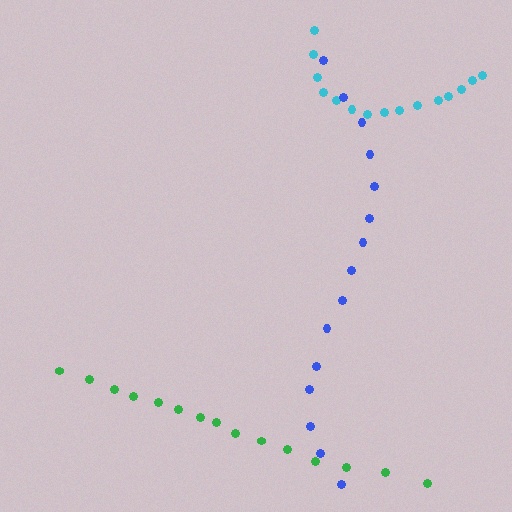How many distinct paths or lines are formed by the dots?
There are 3 distinct paths.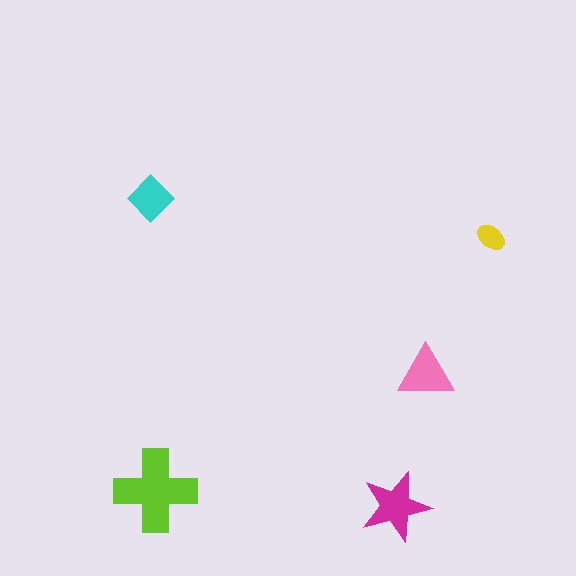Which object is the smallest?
The yellow ellipse.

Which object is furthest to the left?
The cyan diamond is leftmost.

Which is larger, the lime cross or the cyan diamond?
The lime cross.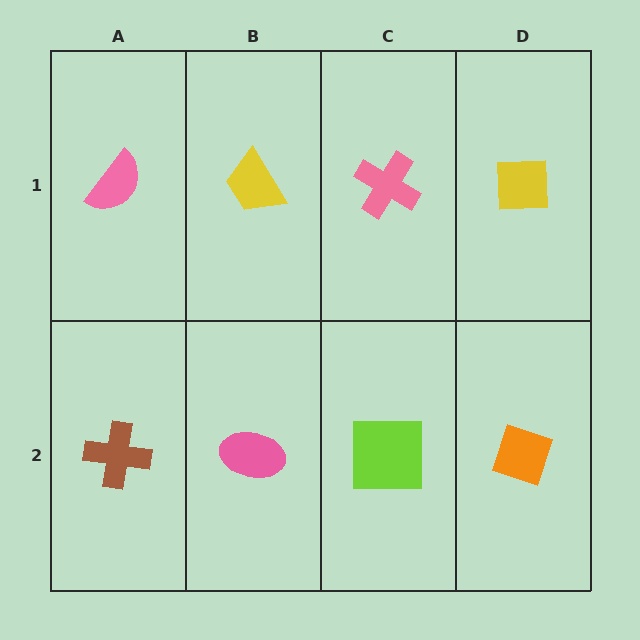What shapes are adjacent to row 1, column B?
A pink ellipse (row 2, column B), a pink semicircle (row 1, column A), a pink cross (row 1, column C).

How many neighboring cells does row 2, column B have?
3.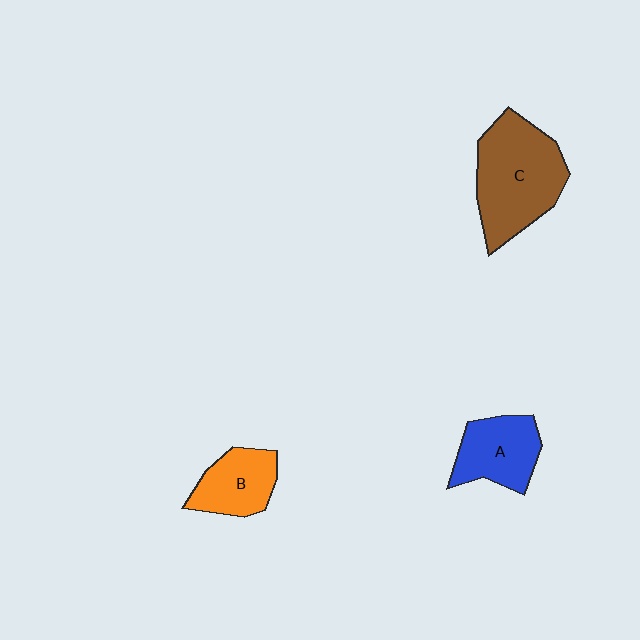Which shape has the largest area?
Shape C (brown).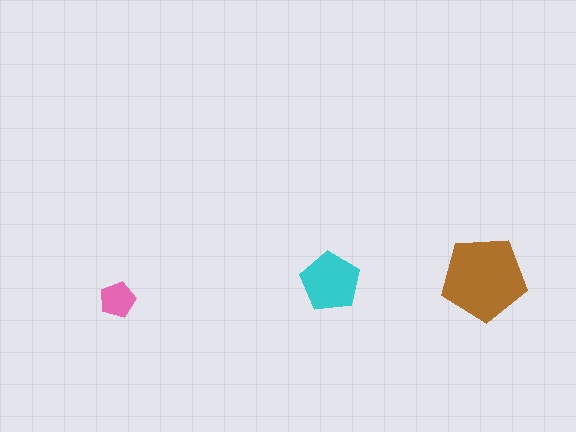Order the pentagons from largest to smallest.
the brown one, the cyan one, the pink one.